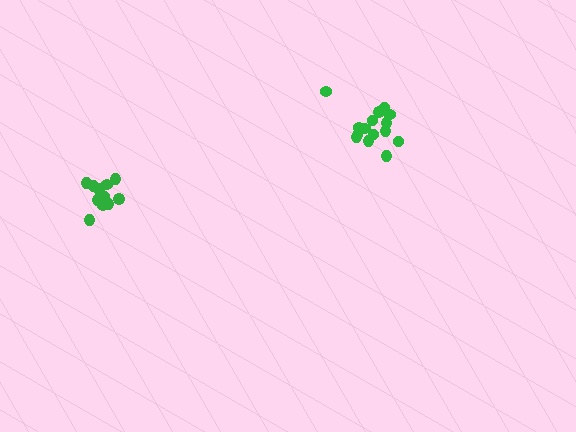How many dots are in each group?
Group 1: 11 dots, Group 2: 15 dots (26 total).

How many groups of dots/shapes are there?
There are 2 groups.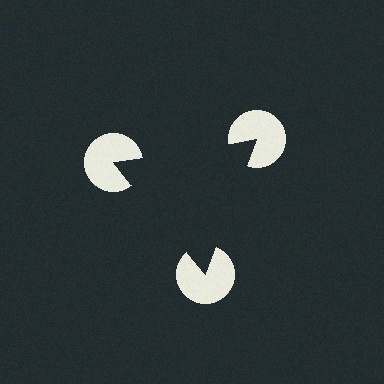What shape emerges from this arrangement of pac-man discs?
An illusory triangle — its edges are inferred from the aligned wedge cuts in the pac-man discs, not physically drawn.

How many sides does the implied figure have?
3 sides.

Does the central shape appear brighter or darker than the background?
It typically appears slightly darker than the background, even though no actual brightness change is drawn.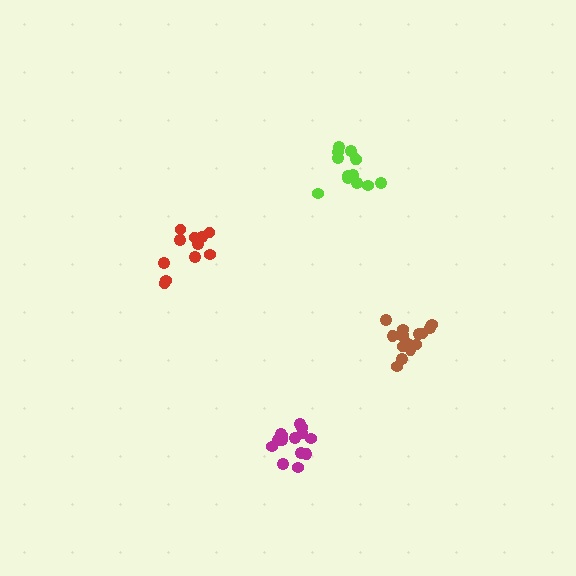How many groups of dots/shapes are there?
There are 4 groups.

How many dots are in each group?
Group 1: 14 dots, Group 2: 13 dots, Group 3: 15 dots, Group 4: 11 dots (53 total).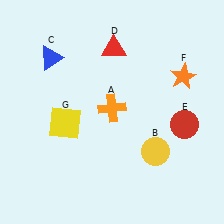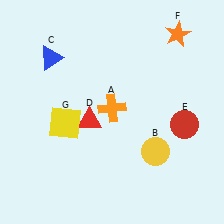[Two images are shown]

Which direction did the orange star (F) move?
The orange star (F) moved up.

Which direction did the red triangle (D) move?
The red triangle (D) moved down.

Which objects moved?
The objects that moved are: the red triangle (D), the orange star (F).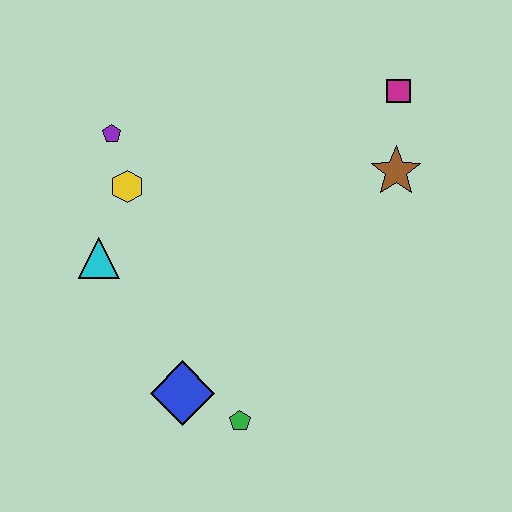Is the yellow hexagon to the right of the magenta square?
No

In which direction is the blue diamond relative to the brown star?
The blue diamond is below the brown star.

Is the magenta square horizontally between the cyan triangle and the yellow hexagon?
No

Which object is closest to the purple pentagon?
The yellow hexagon is closest to the purple pentagon.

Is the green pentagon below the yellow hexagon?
Yes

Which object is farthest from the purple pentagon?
The green pentagon is farthest from the purple pentagon.